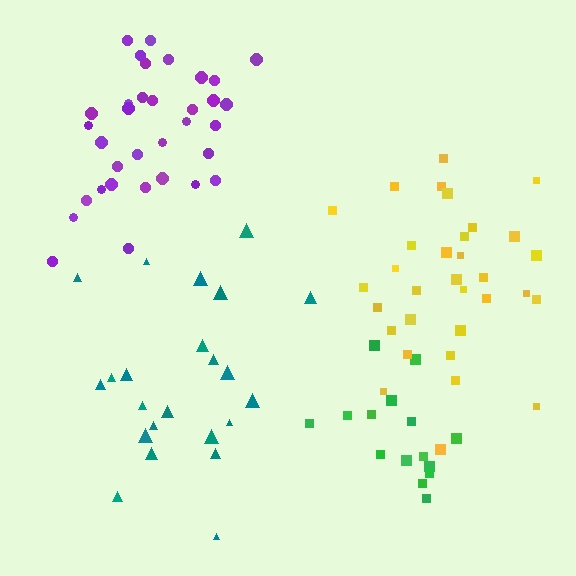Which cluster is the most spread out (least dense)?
Teal.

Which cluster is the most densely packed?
Purple.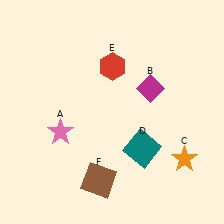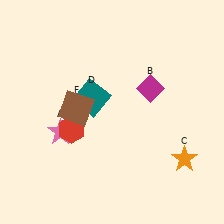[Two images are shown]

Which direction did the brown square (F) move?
The brown square (F) moved up.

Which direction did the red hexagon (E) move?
The red hexagon (E) moved down.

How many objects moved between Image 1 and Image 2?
3 objects moved between the two images.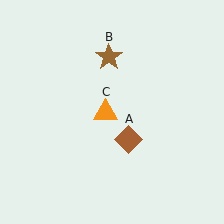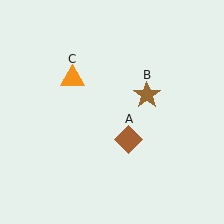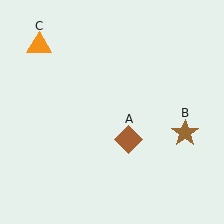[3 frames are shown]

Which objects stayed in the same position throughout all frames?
Brown diamond (object A) remained stationary.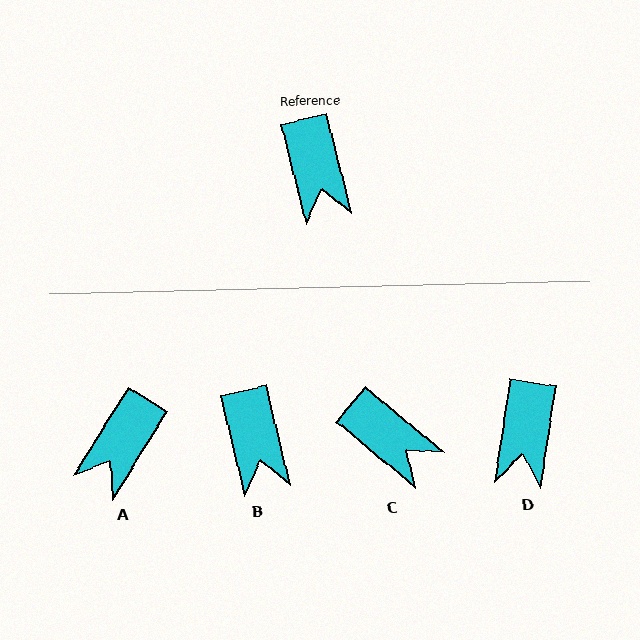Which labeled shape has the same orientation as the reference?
B.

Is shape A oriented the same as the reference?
No, it is off by about 45 degrees.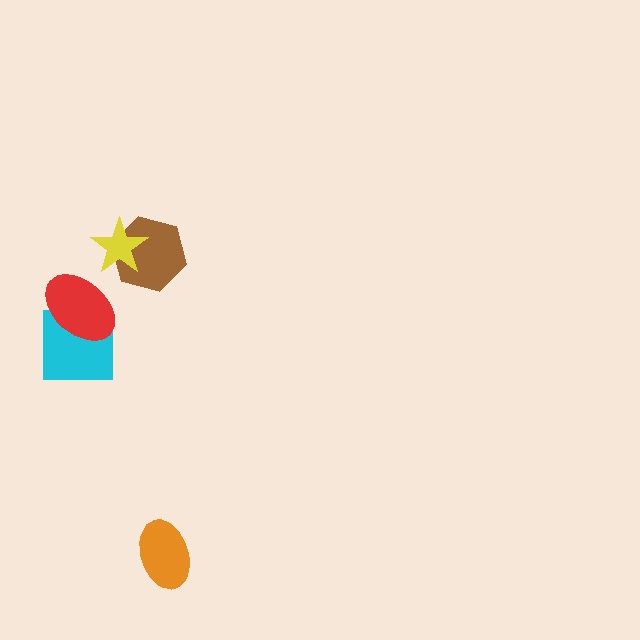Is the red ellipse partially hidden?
No, no other shape covers it.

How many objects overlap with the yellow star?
1 object overlaps with the yellow star.